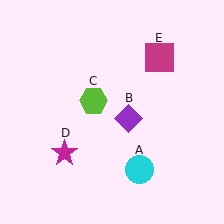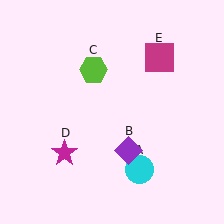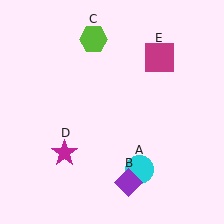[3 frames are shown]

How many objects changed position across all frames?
2 objects changed position: purple diamond (object B), lime hexagon (object C).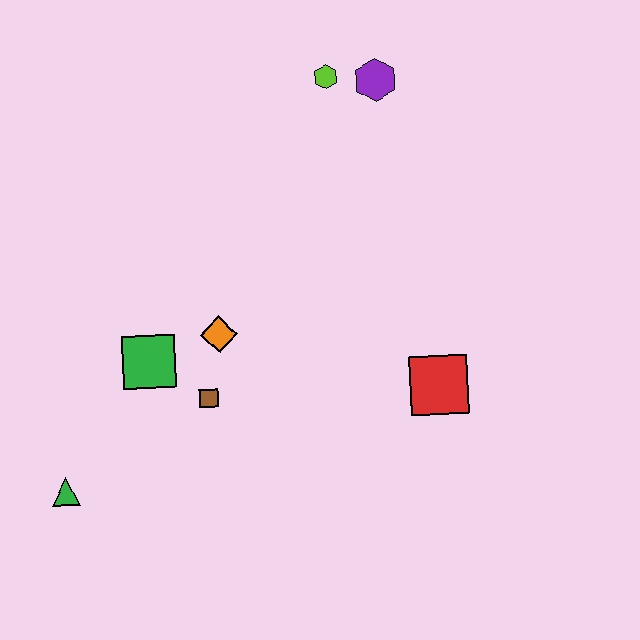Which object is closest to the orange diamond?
The brown square is closest to the orange diamond.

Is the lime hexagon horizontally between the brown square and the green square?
No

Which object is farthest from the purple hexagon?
The green triangle is farthest from the purple hexagon.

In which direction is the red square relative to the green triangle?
The red square is to the right of the green triangle.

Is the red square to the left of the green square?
No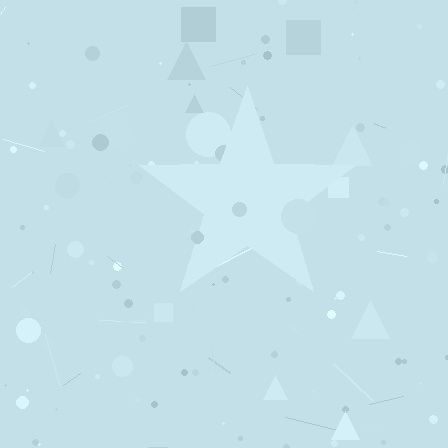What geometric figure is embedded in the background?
A star is embedded in the background.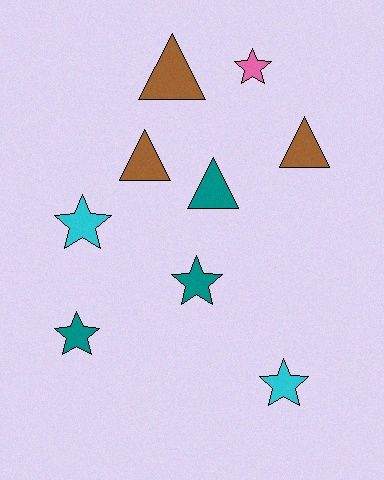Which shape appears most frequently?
Star, with 5 objects.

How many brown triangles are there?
There are 3 brown triangles.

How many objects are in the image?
There are 9 objects.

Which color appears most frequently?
Brown, with 3 objects.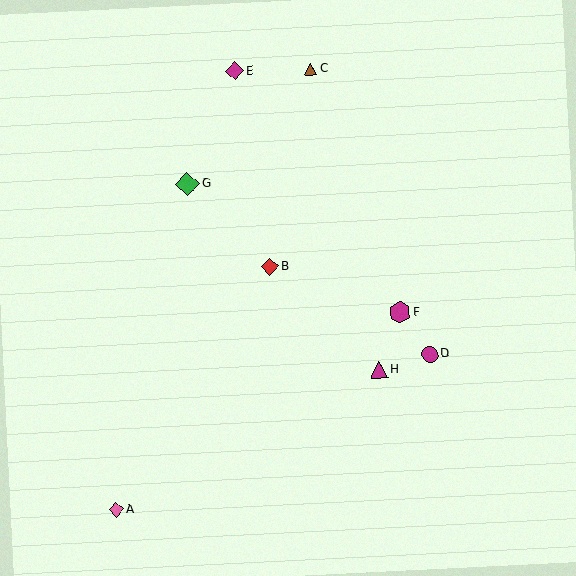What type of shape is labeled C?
Shape C is a brown triangle.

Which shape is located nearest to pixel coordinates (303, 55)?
The brown triangle (labeled C) at (311, 69) is nearest to that location.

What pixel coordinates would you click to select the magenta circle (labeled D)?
Click at (430, 354) to select the magenta circle D.